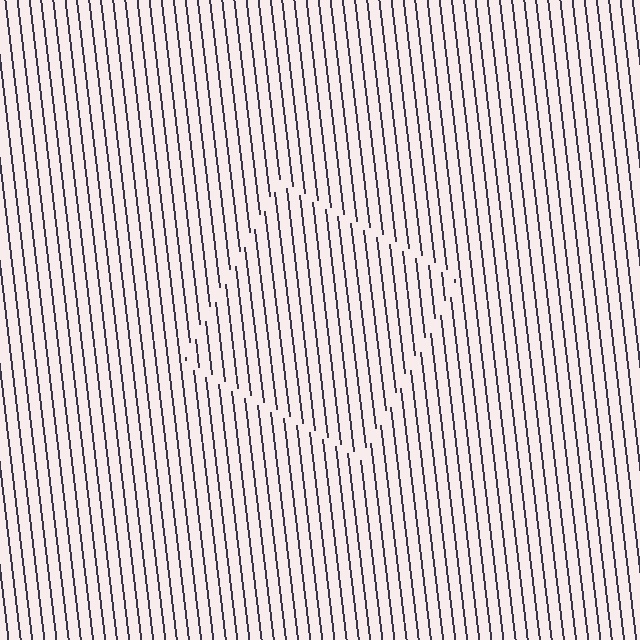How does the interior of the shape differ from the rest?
The interior of the shape contains the same grating, shifted by half a period — the contour is defined by the phase discontinuity where line-ends from the inner and outer gratings abut.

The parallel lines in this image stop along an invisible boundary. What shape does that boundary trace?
An illusory square. The interior of the shape contains the same grating, shifted by half a period — the contour is defined by the phase discontinuity where line-ends from the inner and outer gratings abut.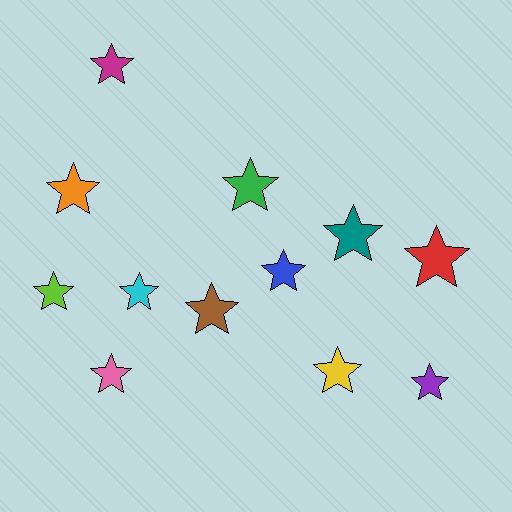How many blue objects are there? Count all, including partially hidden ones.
There is 1 blue object.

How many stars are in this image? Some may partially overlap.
There are 12 stars.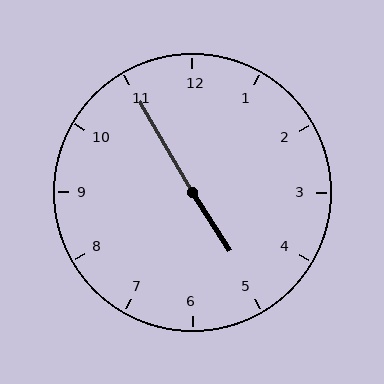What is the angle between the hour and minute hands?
Approximately 178 degrees.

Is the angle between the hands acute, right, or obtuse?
It is obtuse.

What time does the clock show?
4:55.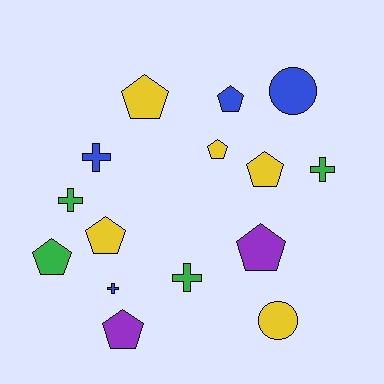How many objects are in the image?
There are 15 objects.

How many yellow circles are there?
There is 1 yellow circle.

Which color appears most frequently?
Yellow, with 5 objects.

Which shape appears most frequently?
Pentagon, with 8 objects.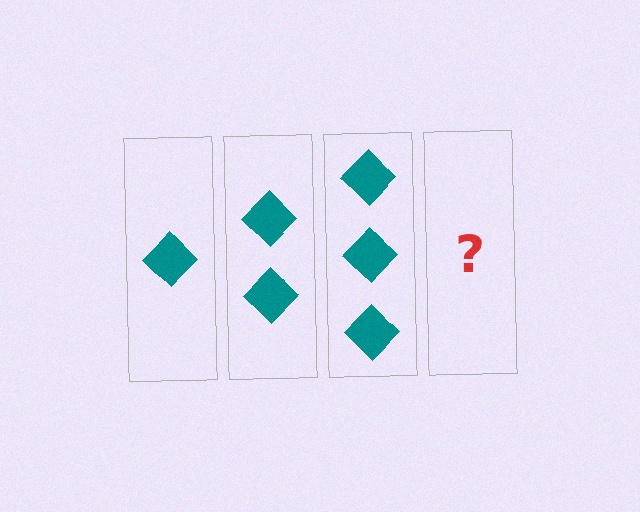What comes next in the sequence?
The next element should be 4 diamonds.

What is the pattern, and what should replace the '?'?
The pattern is that each step adds one more diamond. The '?' should be 4 diamonds.